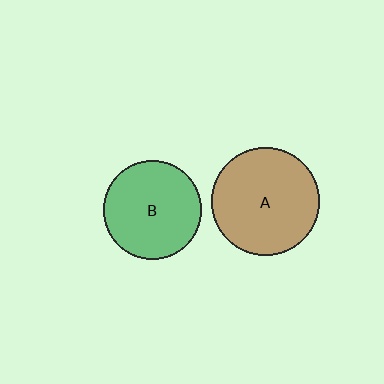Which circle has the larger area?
Circle A (brown).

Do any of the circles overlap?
No, none of the circles overlap.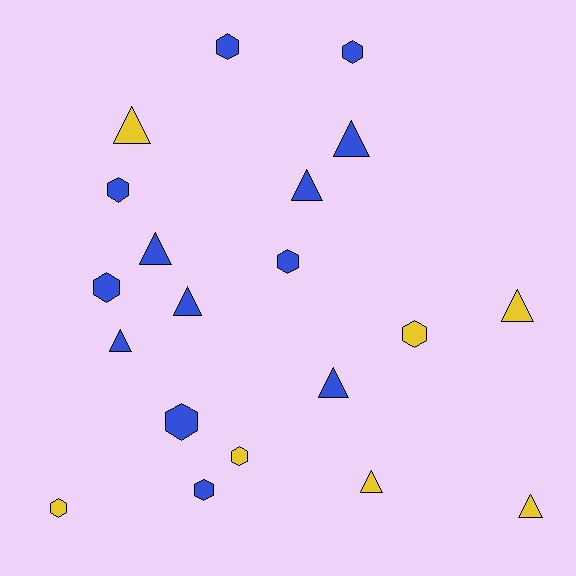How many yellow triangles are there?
There are 4 yellow triangles.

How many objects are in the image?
There are 20 objects.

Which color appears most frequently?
Blue, with 13 objects.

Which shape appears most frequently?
Hexagon, with 10 objects.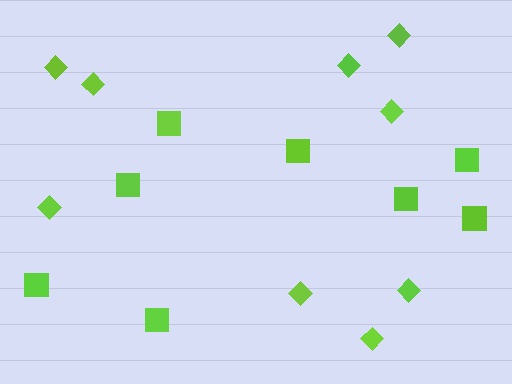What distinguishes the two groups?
There are 2 groups: one group of squares (8) and one group of diamonds (9).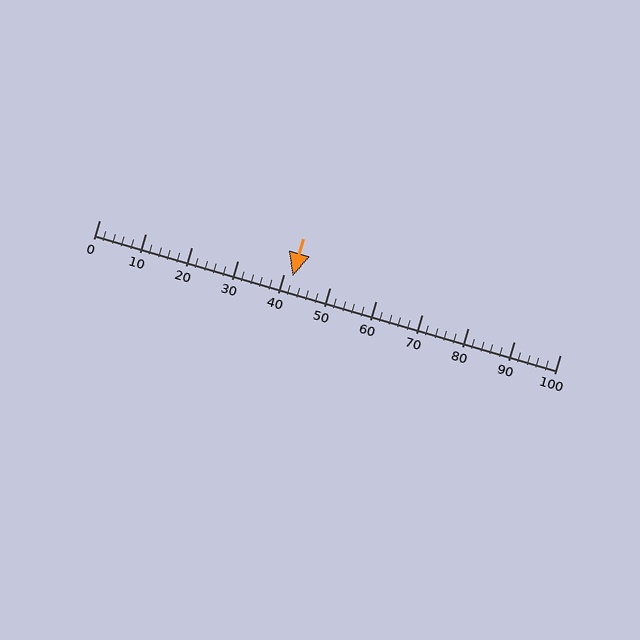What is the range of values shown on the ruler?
The ruler shows values from 0 to 100.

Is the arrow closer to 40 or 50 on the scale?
The arrow is closer to 40.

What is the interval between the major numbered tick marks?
The major tick marks are spaced 10 units apart.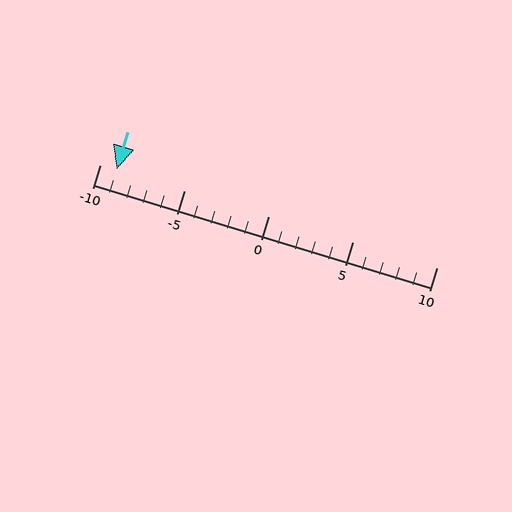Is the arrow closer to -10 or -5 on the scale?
The arrow is closer to -10.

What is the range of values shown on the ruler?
The ruler shows values from -10 to 10.